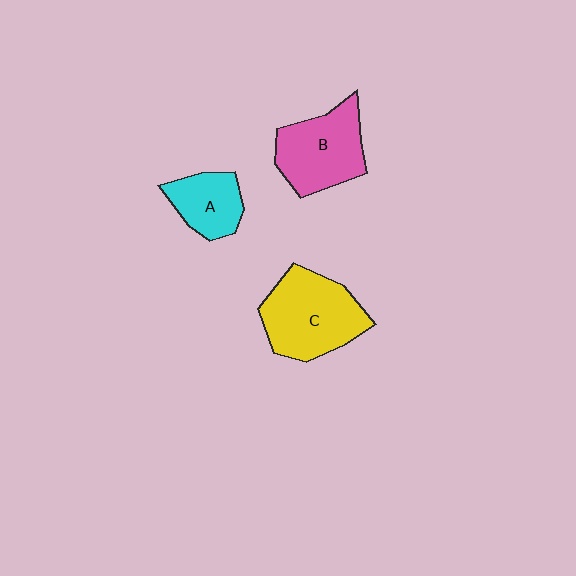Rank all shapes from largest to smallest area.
From largest to smallest: C (yellow), B (pink), A (cyan).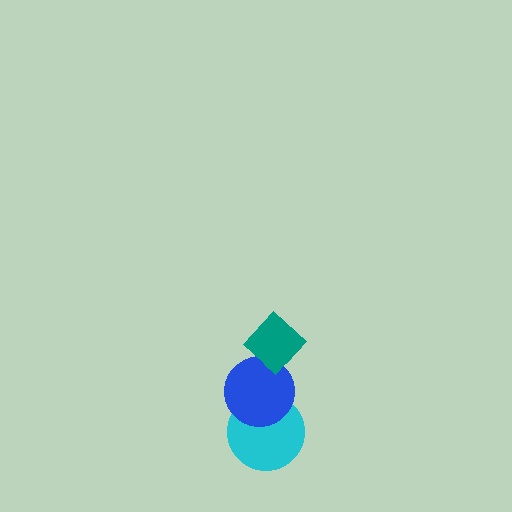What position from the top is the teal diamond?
The teal diamond is 1st from the top.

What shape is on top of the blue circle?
The teal diamond is on top of the blue circle.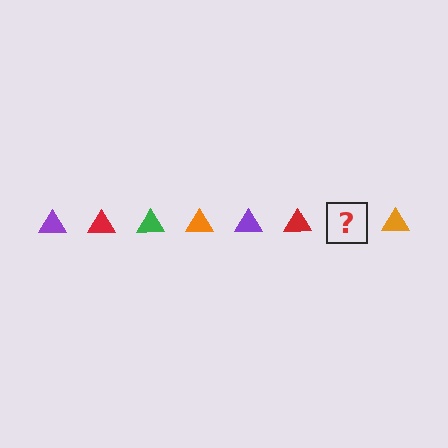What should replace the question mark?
The question mark should be replaced with a green triangle.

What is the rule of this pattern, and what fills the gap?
The rule is that the pattern cycles through purple, red, green, orange triangles. The gap should be filled with a green triangle.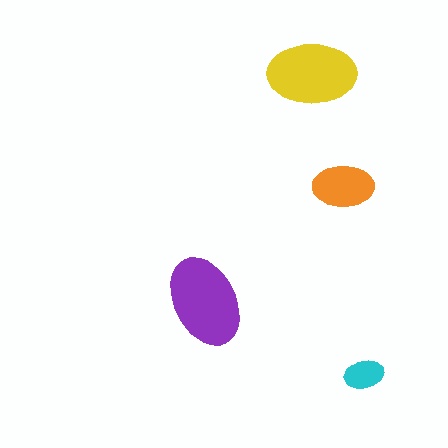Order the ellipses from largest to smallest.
the purple one, the yellow one, the orange one, the cyan one.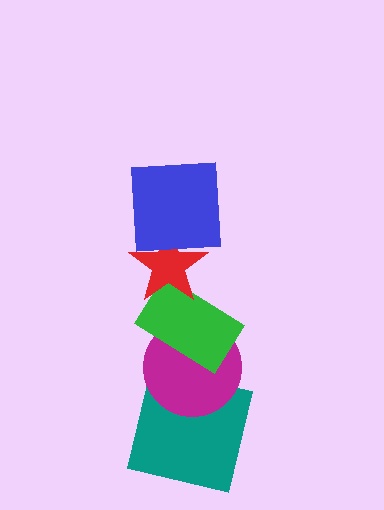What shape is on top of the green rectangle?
The red star is on top of the green rectangle.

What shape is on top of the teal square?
The magenta circle is on top of the teal square.